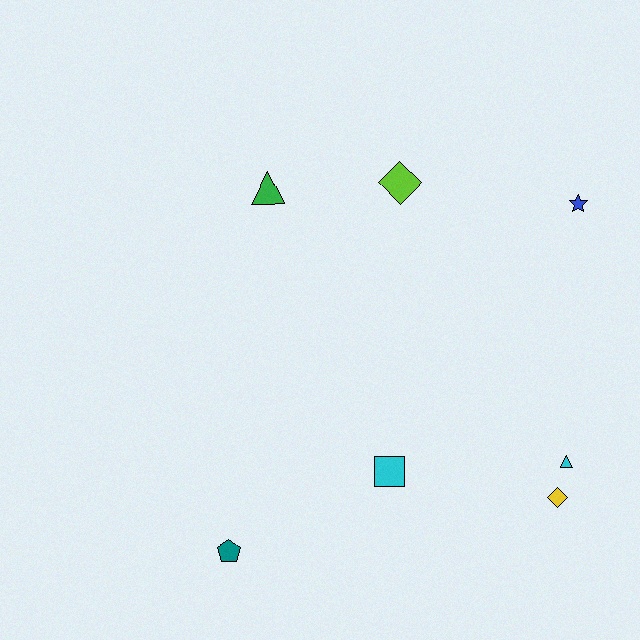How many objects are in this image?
There are 7 objects.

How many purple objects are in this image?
There are no purple objects.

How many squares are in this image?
There is 1 square.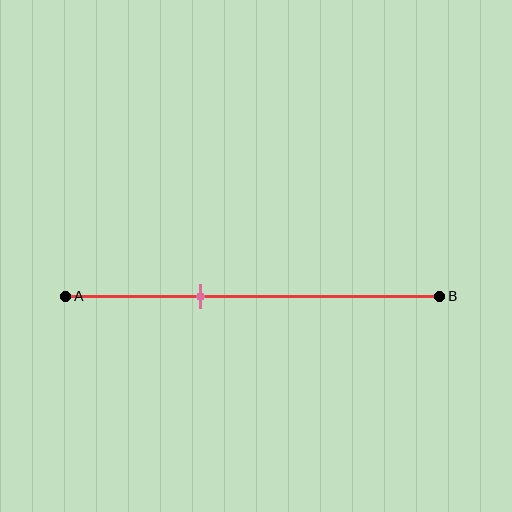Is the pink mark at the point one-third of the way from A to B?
Yes, the mark is approximately at the one-third point.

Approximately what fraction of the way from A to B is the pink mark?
The pink mark is approximately 35% of the way from A to B.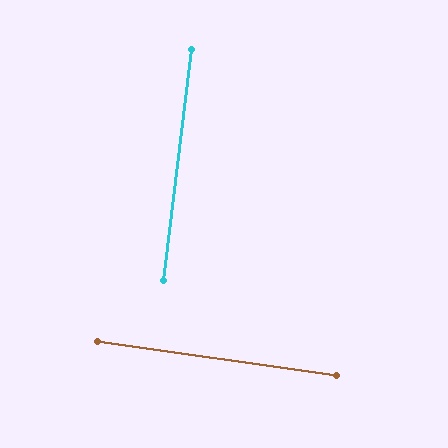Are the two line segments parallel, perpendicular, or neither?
Perpendicular — they meet at approximately 89°.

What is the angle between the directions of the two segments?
Approximately 89 degrees.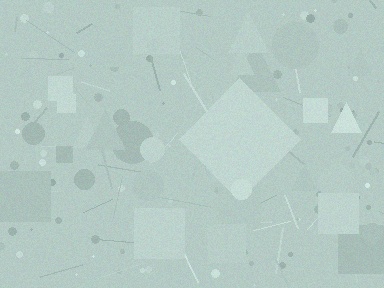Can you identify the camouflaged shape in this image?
The camouflaged shape is a diamond.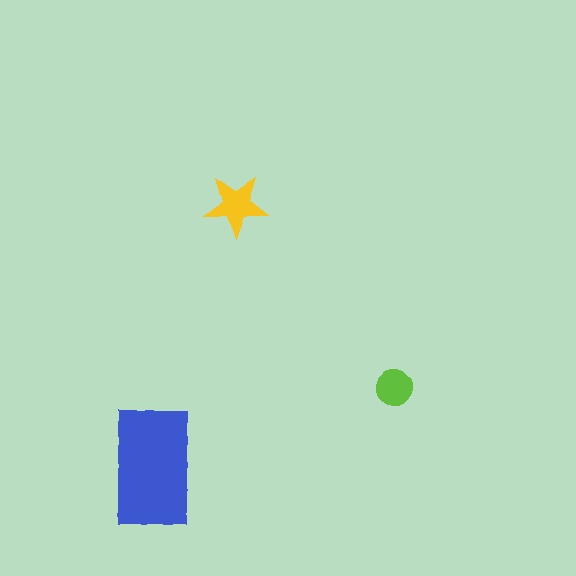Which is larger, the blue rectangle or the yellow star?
The blue rectangle.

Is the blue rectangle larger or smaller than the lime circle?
Larger.